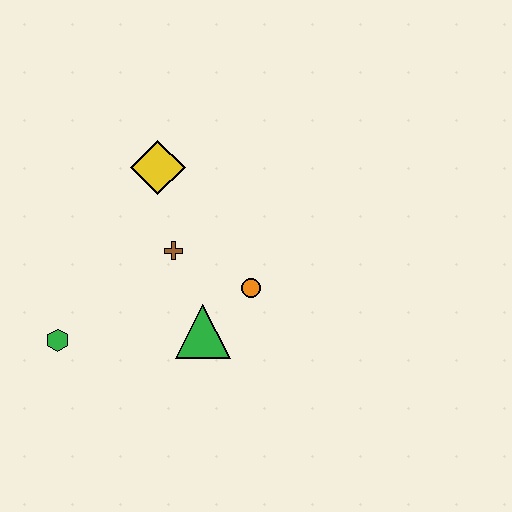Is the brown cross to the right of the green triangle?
No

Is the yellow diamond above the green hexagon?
Yes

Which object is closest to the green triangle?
The orange circle is closest to the green triangle.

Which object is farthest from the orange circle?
The green hexagon is farthest from the orange circle.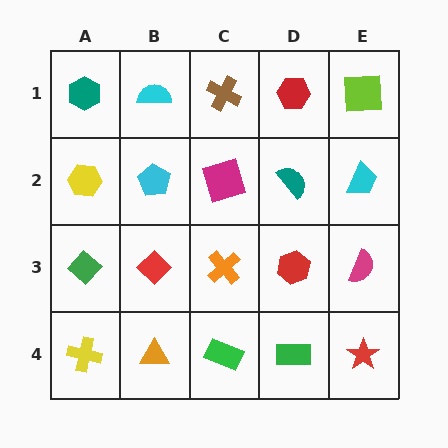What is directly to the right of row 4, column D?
A red star.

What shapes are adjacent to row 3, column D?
A teal semicircle (row 2, column D), a green rectangle (row 4, column D), an orange cross (row 3, column C), a magenta semicircle (row 3, column E).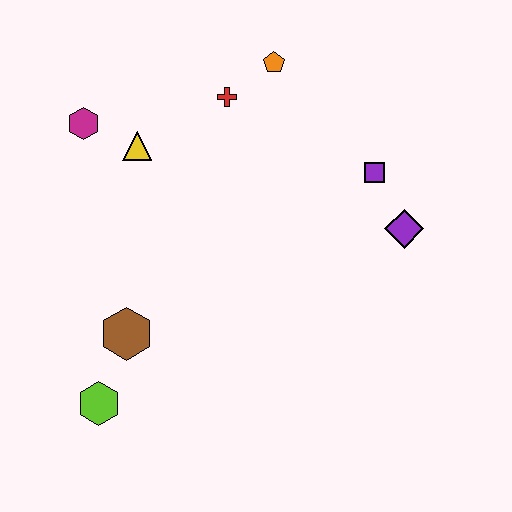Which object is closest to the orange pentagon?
The red cross is closest to the orange pentagon.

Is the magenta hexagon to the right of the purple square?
No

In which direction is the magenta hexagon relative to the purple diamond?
The magenta hexagon is to the left of the purple diamond.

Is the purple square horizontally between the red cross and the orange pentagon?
No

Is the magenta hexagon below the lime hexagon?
No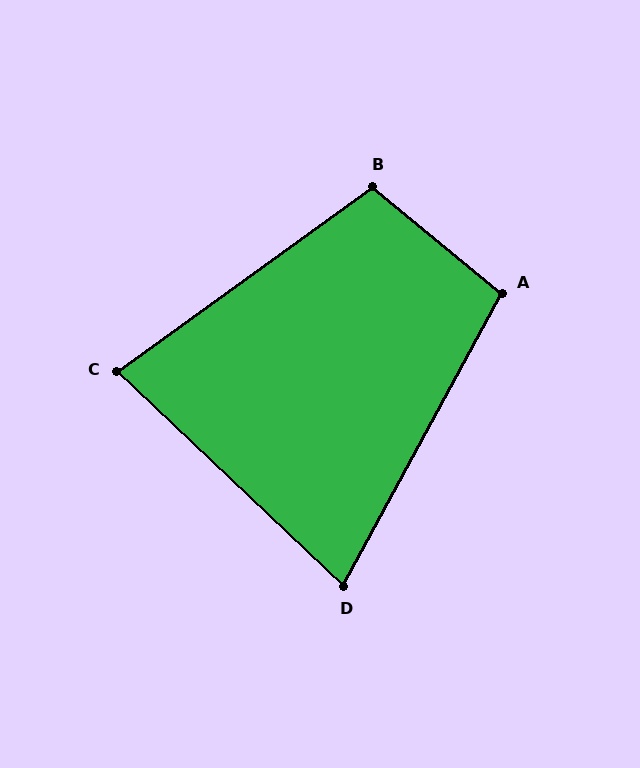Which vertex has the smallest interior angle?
D, at approximately 75 degrees.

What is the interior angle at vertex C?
Approximately 79 degrees (acute).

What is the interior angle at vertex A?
Approximately 101 degrees (obtuse).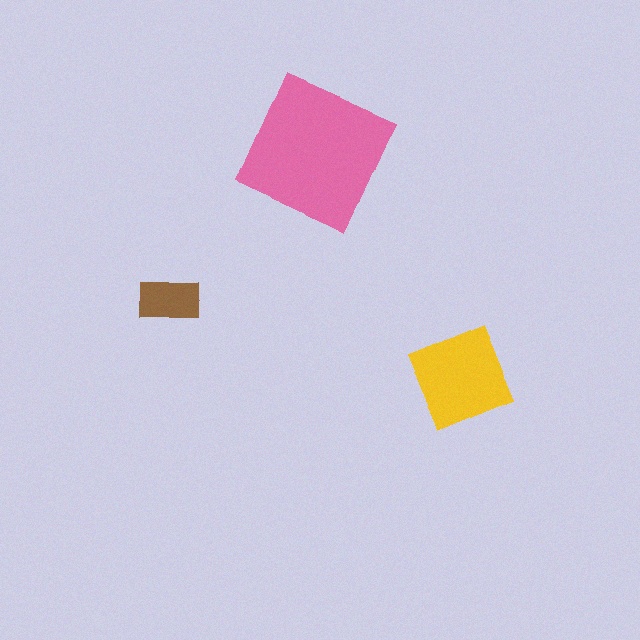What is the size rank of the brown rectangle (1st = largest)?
3rd.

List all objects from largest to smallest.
The pink square, the yellow diamond, the brown rectangle.